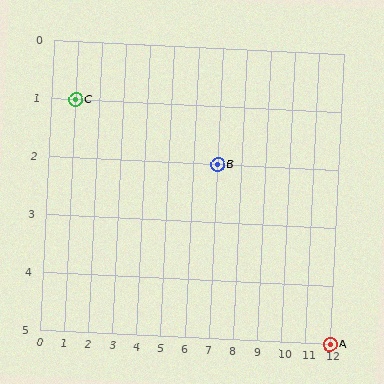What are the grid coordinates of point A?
Point A is at grid coordinates (12, 5).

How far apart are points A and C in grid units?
Points A and C are 11 columns and 4 rows apart (about 11.7 grid units diagonally).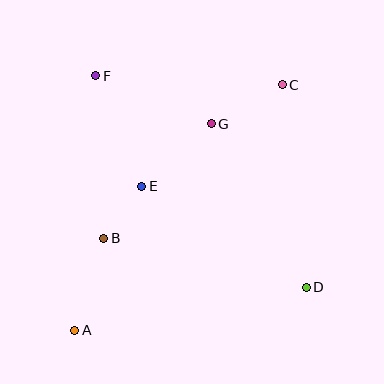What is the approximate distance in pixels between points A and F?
The distance between A and F is approximately 256 pixels.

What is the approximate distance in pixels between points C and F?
The distance between C and F is approximately 187 pixels.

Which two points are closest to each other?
Points B and E are closest to each other.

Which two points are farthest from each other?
Points A and C are farthest from each other.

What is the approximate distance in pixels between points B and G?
The distance between B and G is approximately 157 pixels.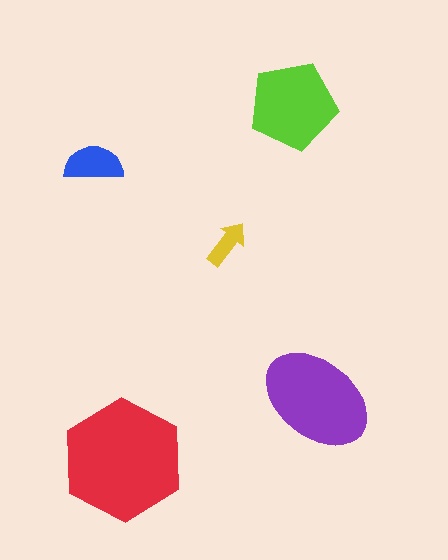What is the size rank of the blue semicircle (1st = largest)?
4th.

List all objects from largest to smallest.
The red hexagon, the purple ellipse, the lime pentagon, the blue semicircle, the yellow arrow.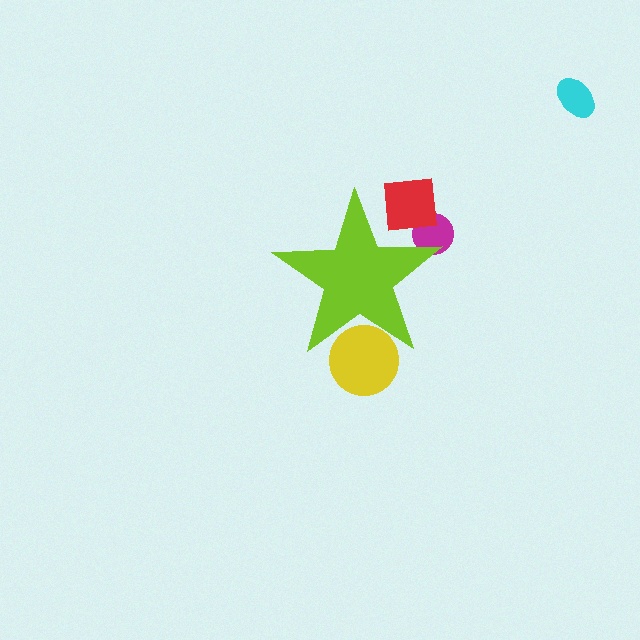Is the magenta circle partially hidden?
Yes, the magenta circle is partially hidden behind the lime star.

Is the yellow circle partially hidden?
Yes, the yellow circle is partially hidden behind the lime star.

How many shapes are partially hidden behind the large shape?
3 shapes are partially hidden.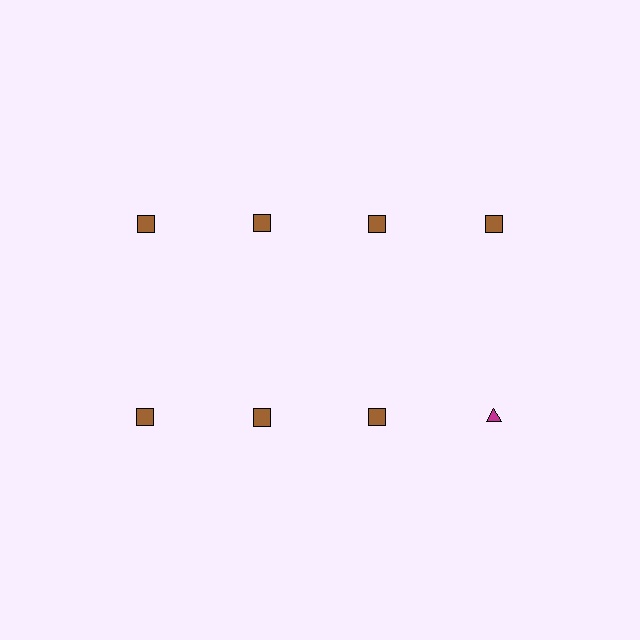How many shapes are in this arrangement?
There are 8 shapes arranged in a grid pattern.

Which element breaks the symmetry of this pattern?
The magenta triangle in the second row, second from right column breaks the symmetry. All other shapes are brown squares.